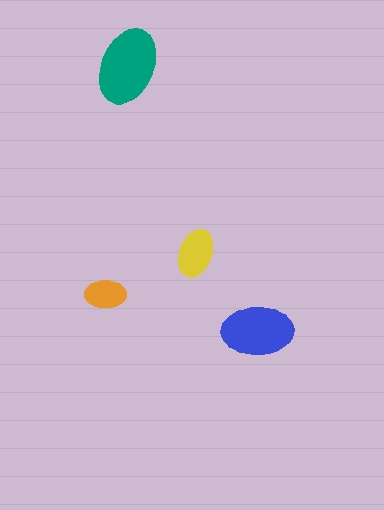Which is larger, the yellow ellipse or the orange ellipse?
The yellow one.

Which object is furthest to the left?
The orange ellipse is leftmost.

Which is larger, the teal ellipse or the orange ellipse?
The teal one.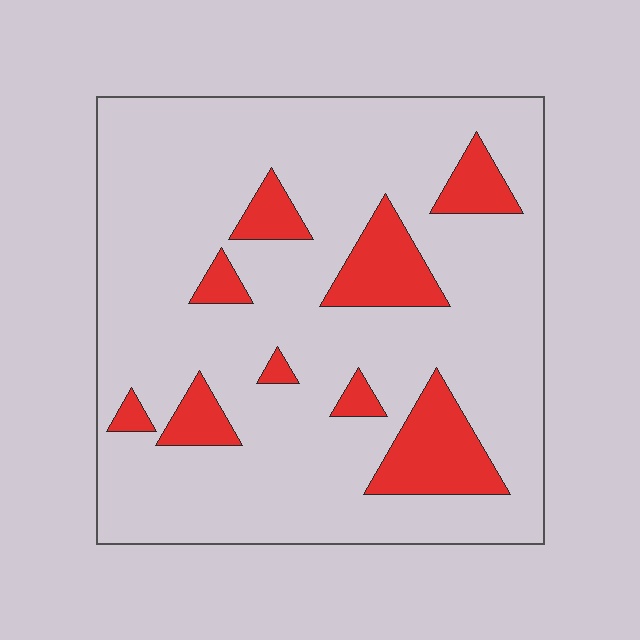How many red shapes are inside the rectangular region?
9.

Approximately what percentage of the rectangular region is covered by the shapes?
Approximately 15%.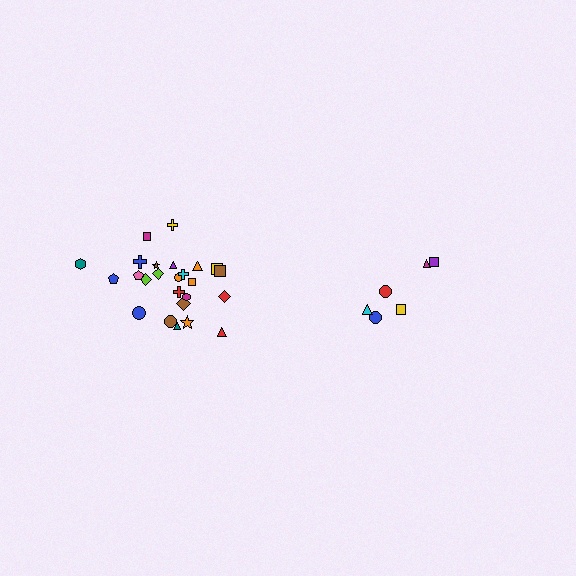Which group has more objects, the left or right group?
The left group.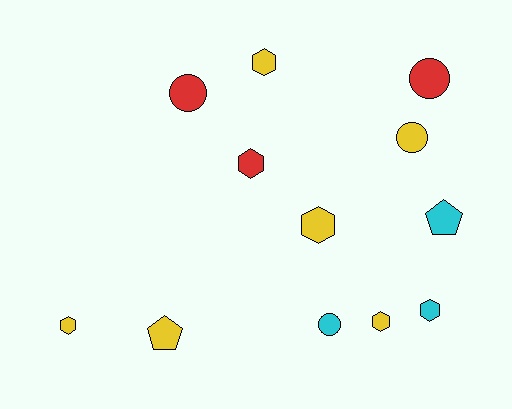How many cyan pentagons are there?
There is 1 cyan pentagon.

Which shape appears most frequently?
Hexagon, with 6 objects.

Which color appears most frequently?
Yellow, with 6 objects.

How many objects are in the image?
There are 12 objects.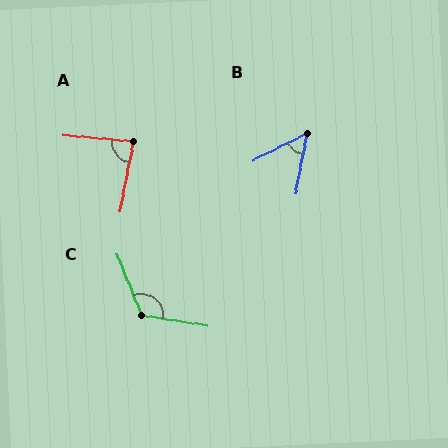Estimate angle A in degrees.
Approximately 84 degrees.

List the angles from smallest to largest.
B (52°), A (84°), C (121°).